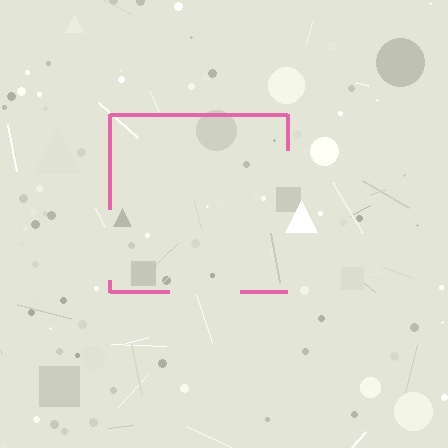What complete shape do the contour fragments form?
The contour fragments form a square.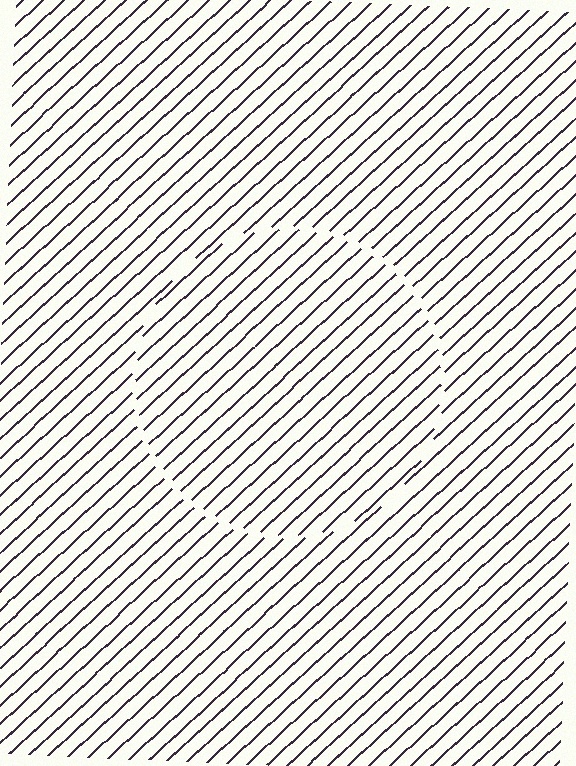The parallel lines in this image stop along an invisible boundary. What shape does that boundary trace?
An illusory circle. The interior of the shape contains the same grating, shifted by half a period — the contour is defined by the phase discontinuity where line-ends from the inner and outer gratings abut.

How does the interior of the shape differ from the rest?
The interior of the shape contains the same grating, shifted by half a period — the contour is defined by the phase discontinuity where line-ends from the inner and outer gratings abut.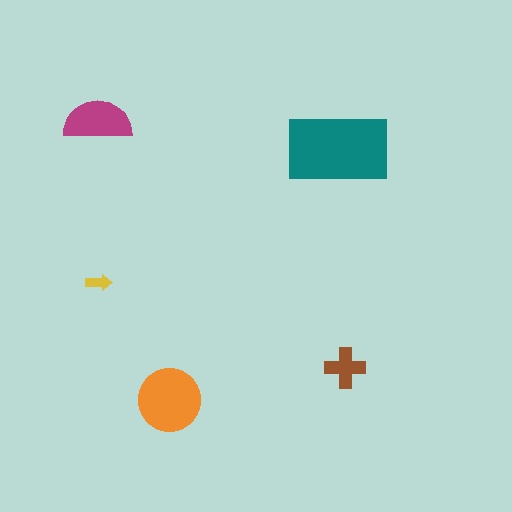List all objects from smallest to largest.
The yellow arrow, the brown cross, the magenta semicircle, the orange circle, the teal rectangle.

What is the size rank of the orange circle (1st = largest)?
2nd.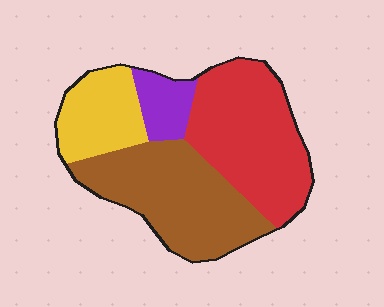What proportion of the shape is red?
Red takes up between a third and a half of the shape.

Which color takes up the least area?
Purple, at roughly 10%.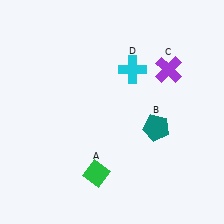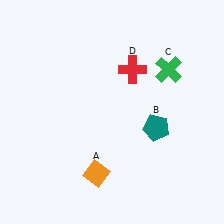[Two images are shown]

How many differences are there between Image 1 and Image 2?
There are 3 differences between the two images.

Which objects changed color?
A changed from green to orange. C changed from purple to green. D changed from cyan to red.